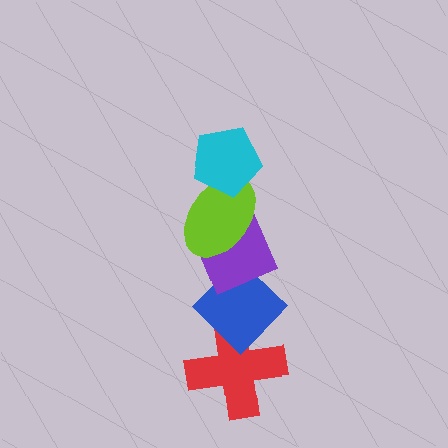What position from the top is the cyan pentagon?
The cyan pentagon is 1st from the top.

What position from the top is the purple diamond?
The purple diamond is 3rd from the top.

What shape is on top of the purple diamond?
The lime ellipse is on top of the purple diamond.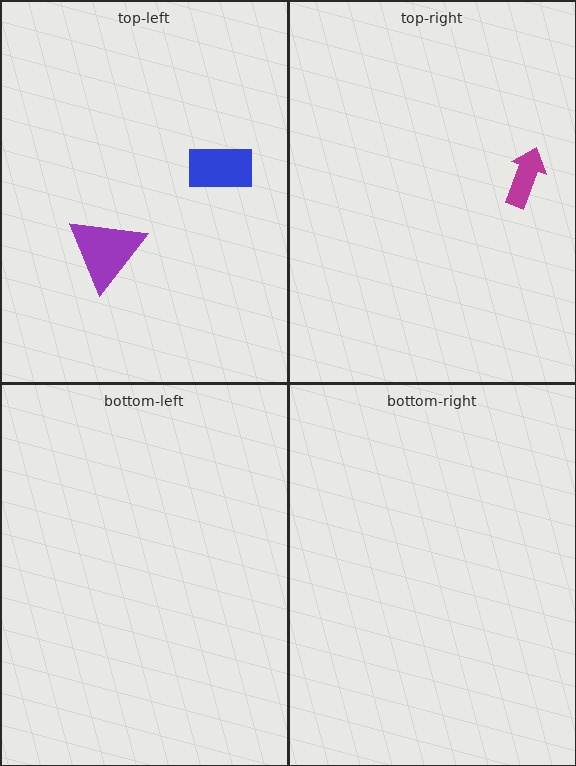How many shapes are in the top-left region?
2.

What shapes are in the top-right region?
The magenta arrow.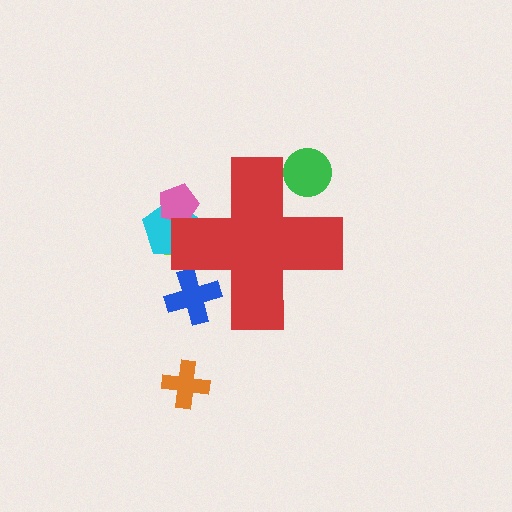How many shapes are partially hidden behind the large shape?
5 shapes are partially hidden.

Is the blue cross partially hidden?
Yes, the blue cross is partially hidden behind the red cross.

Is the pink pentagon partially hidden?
Yes, the pink pentagon is partially hidden behind the red cross.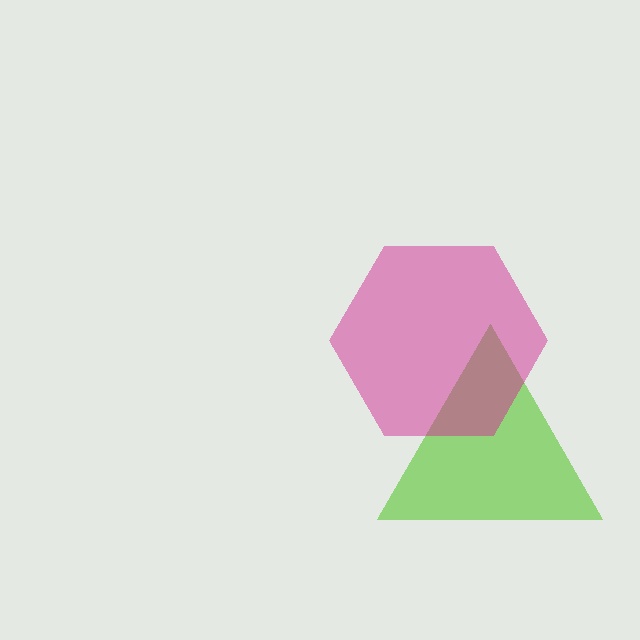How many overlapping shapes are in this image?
There are 2 overlapping shapes in the image.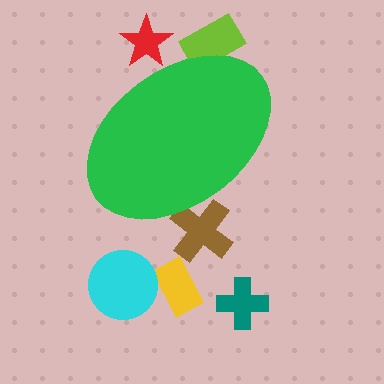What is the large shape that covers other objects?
A green ellipse.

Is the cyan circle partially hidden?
No, the cyan circle is fully visible.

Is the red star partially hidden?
Yes, the red star is partially hidden behind the green ellipse.